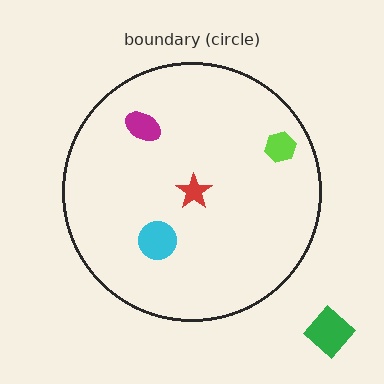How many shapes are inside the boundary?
4 inside, 1 outside.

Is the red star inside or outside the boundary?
Inside.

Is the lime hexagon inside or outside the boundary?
Inside.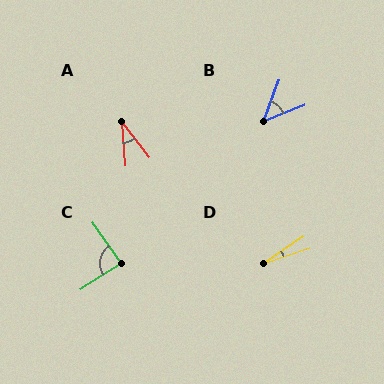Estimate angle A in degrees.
Approximately 33 degrees.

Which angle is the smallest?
D, at approximately 15 degrees.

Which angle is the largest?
C, at approximately 87 degrees.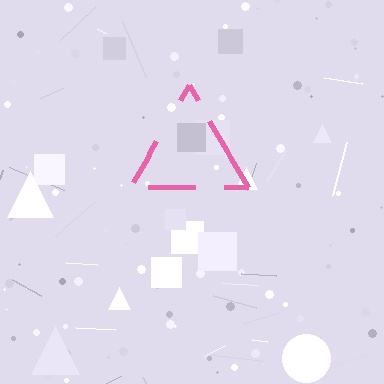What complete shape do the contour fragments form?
The contour fragments form a triangle.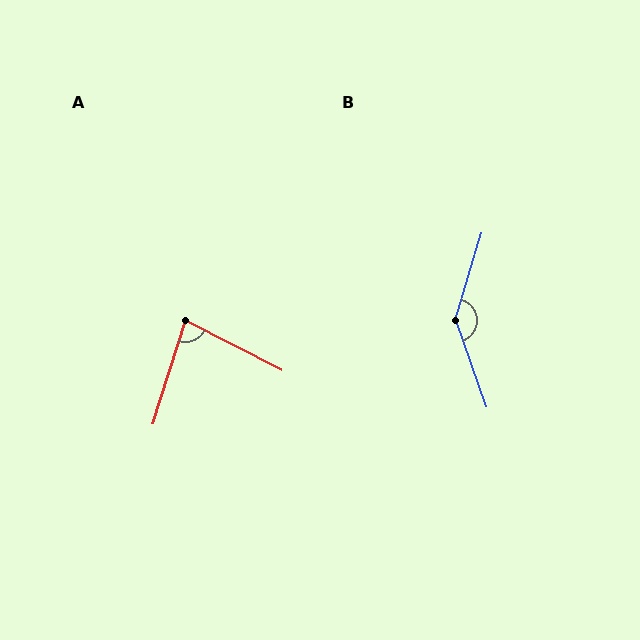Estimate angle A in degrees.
Approximately 80 degrees.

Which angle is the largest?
B, at approximately 144 degrees.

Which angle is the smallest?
A, at approximately 80 degrees.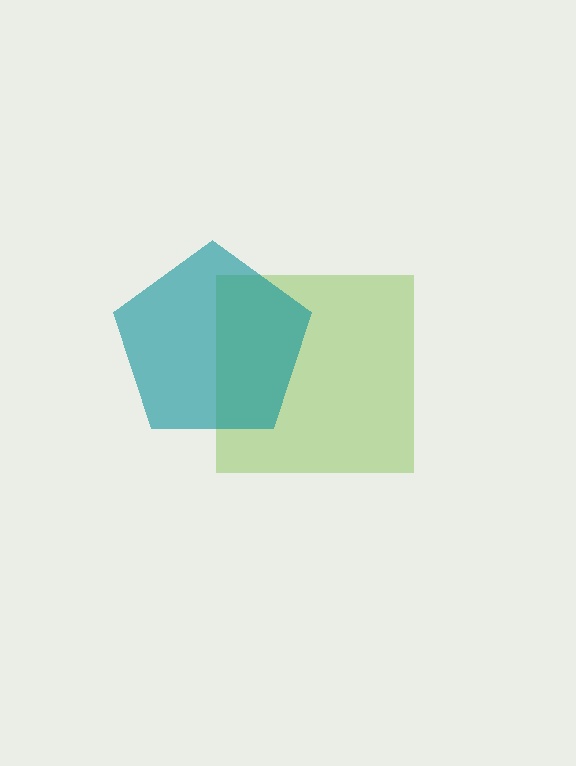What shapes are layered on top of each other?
The layered shapes are: a lime square, a teal pentagon.